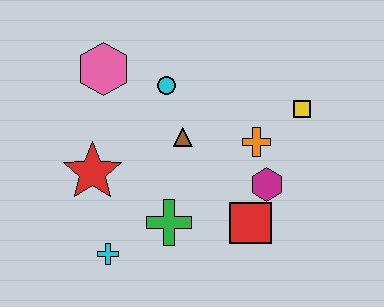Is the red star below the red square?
No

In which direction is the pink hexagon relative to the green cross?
The pink hexagon is above the green cross.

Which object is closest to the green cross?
The cyan cross is closest to the green cross.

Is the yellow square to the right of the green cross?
Yes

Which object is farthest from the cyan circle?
The cyan cross is farthest from the cyan circle.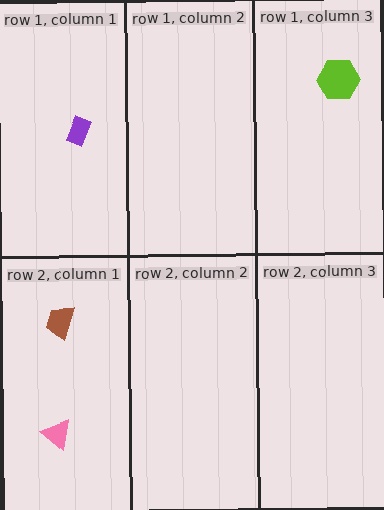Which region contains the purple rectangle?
The row 1, column 1 region.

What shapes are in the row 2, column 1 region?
The pink triangle, the brown trapezoid.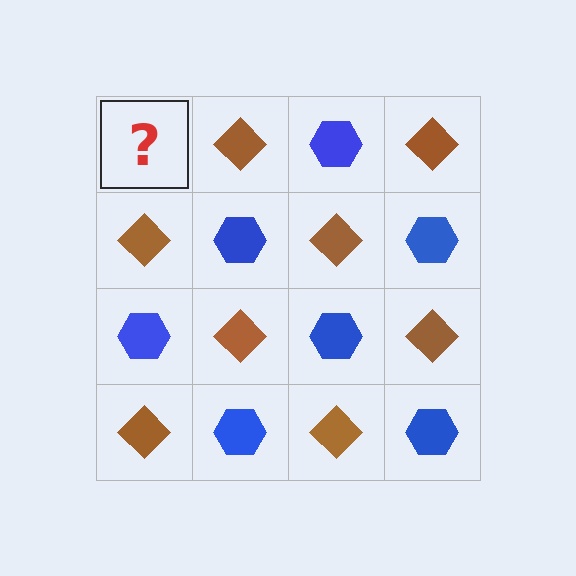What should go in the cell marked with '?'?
The missing cell should contain a blue hexagon.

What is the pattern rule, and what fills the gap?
The rule is that it alternates blue hexagon and brown diamond in a checkerboard pattern. The gap should be filled with a blue hexagon.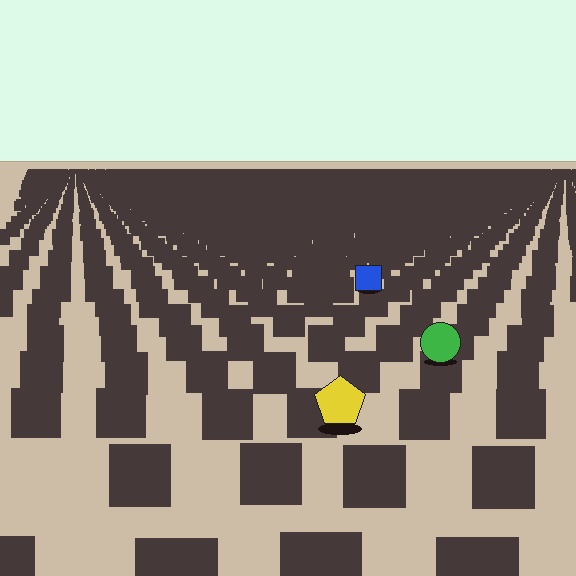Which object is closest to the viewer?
The yellow pentagon is closest. The texture marks near it are larger and more spread out.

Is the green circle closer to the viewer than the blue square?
Yes. The green circle is closer — you can tell from the texture gradient: the ground texture is coarser near it.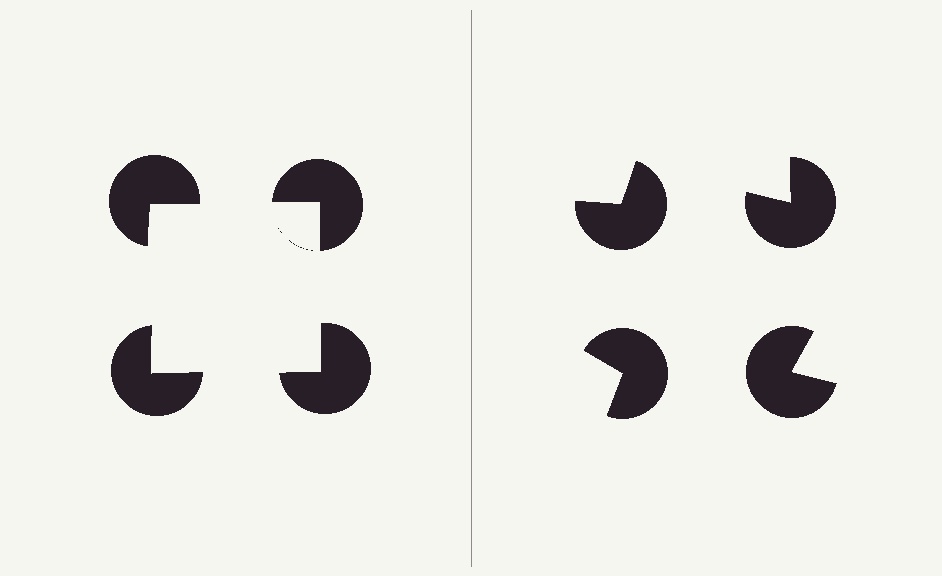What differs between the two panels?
The pac-man discs are positioned identically on both sides; only the wedge orientations differ. On the left they align to a square; on the right they are misaligned.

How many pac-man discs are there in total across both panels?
8 — 4 on each side.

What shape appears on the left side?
An illusory square.